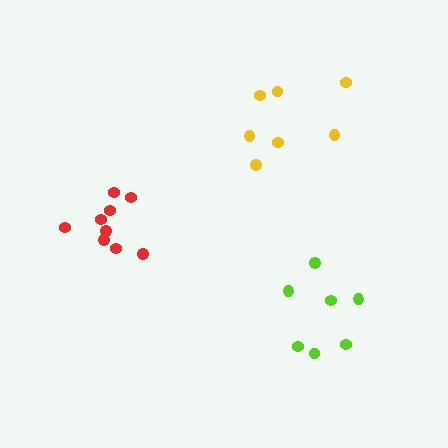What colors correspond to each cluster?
The clusters are colored: yellow, lime, red.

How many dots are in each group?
Group 1: 7 dots, Group 2: 7 dots, Group 3: 9 dots (23 total).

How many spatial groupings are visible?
There are 3 spatial groupings.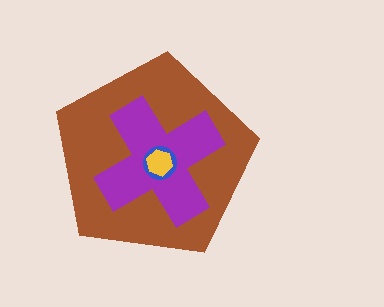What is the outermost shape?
The brown pentagon.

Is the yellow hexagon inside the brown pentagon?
Yes.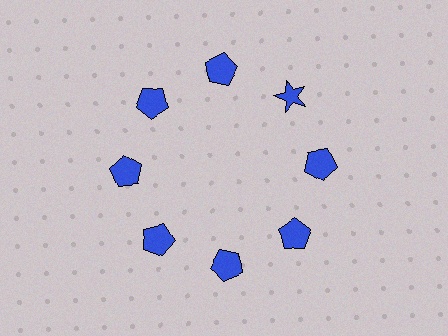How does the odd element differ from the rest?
It has a different shape: star instead of pentagon.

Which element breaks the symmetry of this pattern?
The blue star at roughly the 2 o'clock position breaks the symmetry. All other shapes are blue pentagons.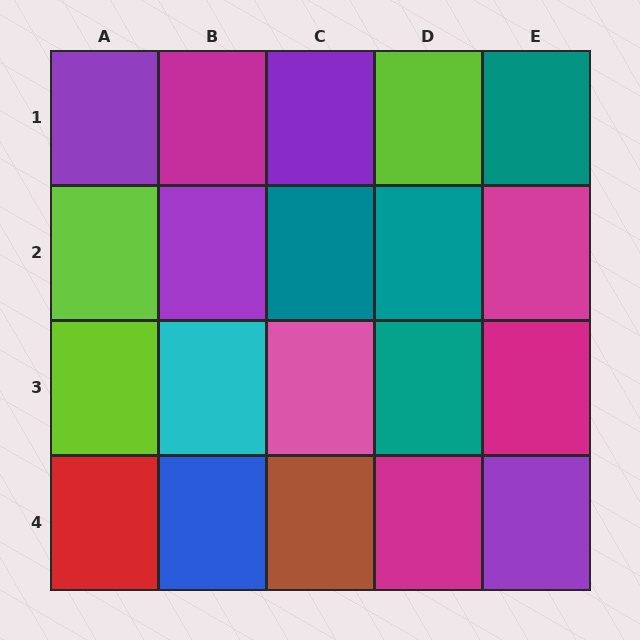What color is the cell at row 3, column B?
Cyan.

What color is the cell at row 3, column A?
Lime.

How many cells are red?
1 cell is red.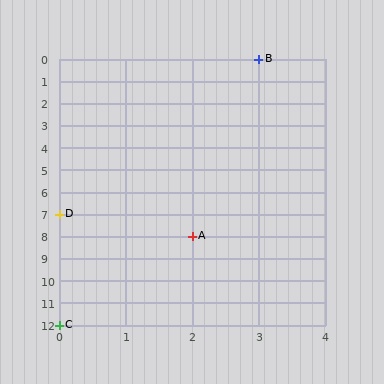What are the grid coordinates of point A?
Point A is at grid coordinates (2, 8).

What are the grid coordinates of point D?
Point D is at grid coordinates (0, 7).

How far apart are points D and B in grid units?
Points D and B are 3 columns and 7 rows apart (about 7.6 grid units diagonally).